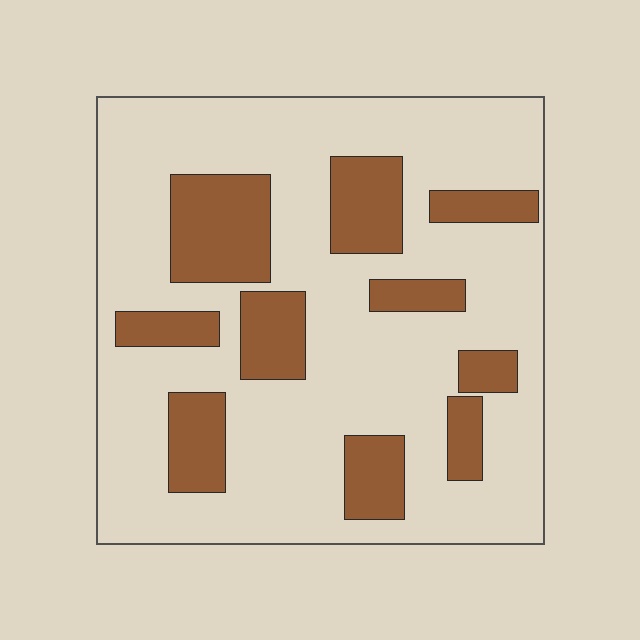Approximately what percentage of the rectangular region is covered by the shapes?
Approximately 25%.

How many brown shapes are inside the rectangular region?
10.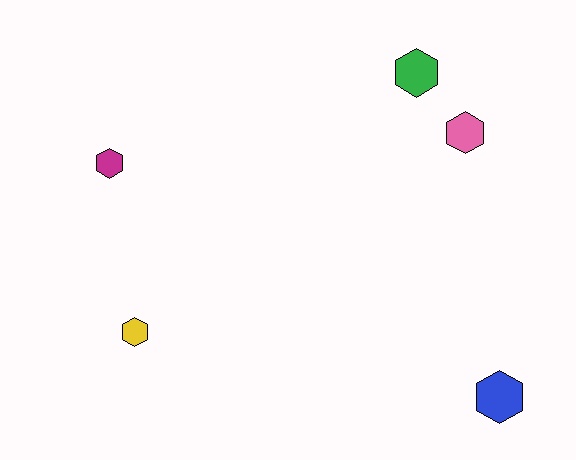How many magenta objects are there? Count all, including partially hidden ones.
There is 1 magenta object.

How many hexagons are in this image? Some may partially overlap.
There are 5 hexagons.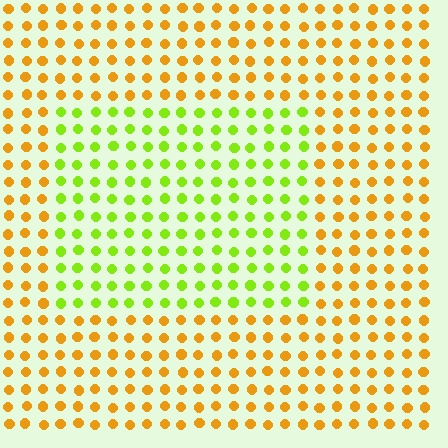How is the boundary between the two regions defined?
The boundary is defined purely by a slight shift in hue (about 52 degrees). Spacing, size, and orientation are identical on both sides.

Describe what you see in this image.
The image is filled with small orange elements in a uniform arrangement. A rectangle-shaped region is visible where the elements are tinted to a slightly different hue, forming a subtle color boundary.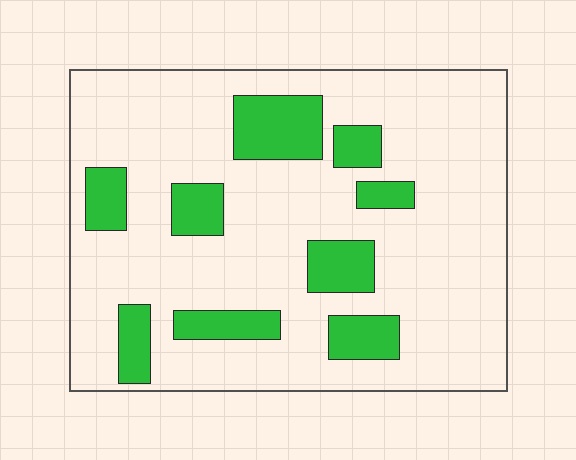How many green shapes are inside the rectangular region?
9.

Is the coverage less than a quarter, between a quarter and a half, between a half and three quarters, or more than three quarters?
Less than a quarter.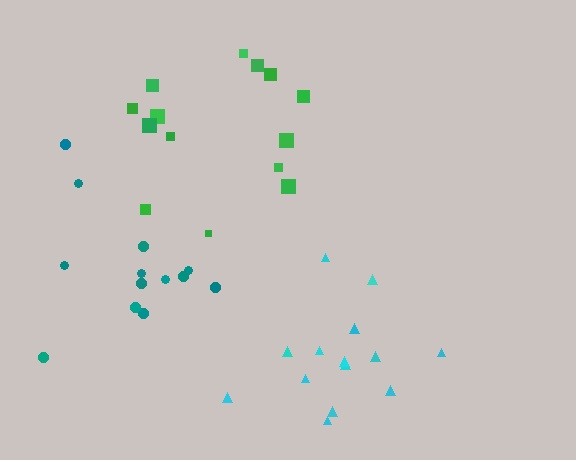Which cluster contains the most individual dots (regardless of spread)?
Green (14).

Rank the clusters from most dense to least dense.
cyan, green, teal.